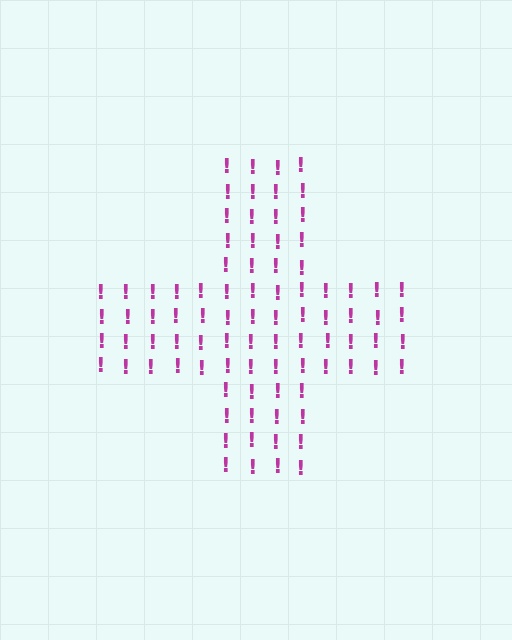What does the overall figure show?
The overall figure shows a cross.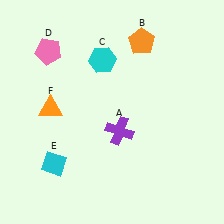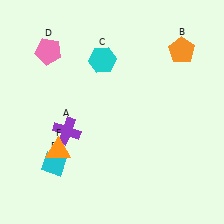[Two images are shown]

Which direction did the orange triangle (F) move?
The orange triangle (F) moved down.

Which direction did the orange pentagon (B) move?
The orange pentagon (B) moved right.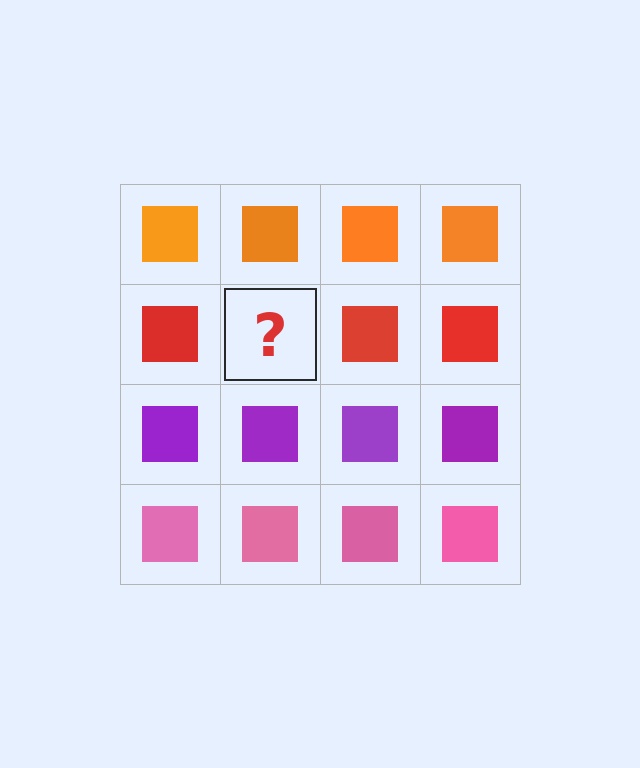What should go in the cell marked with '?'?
The missing cell should contain a red square.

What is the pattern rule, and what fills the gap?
The rule is that each row has a consistent color. The gap should be filled with a red square.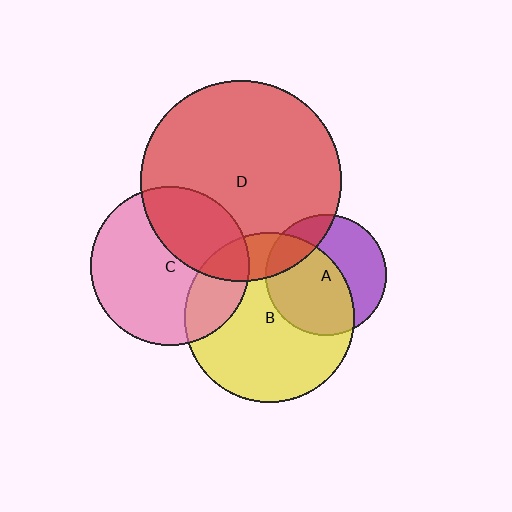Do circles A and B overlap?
Yes.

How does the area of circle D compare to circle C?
Approximately 1.6 times.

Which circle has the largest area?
Circle D (red).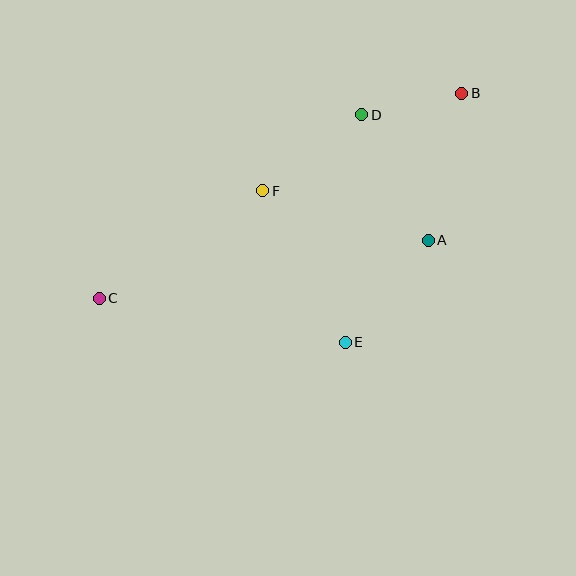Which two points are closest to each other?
Points B and D are closest to each other.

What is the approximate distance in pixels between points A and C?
The distance between A and C is approximately 334 pixels.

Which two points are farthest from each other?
Points B and C are farthest from each other.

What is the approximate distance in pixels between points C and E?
The distance between C and E is approximately 250 pixels.